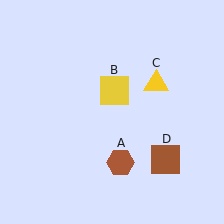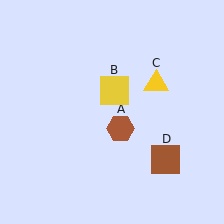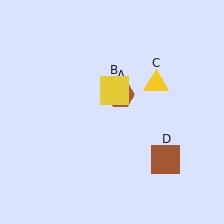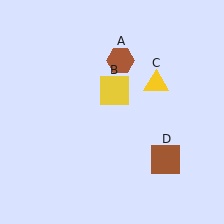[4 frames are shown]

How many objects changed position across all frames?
1 object changed position: brown hexagon (object A).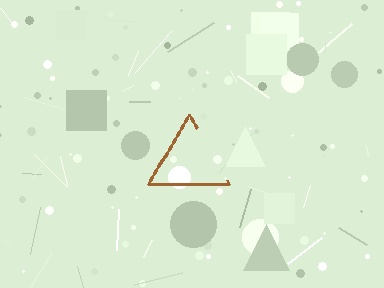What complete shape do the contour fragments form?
The contour fragments form a triangle.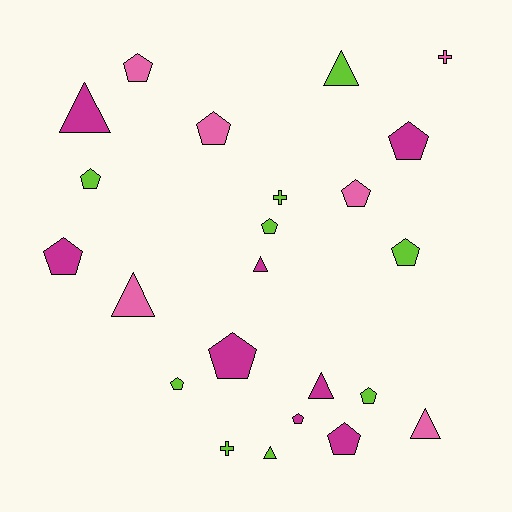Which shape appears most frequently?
Pentagon, with 13 objects.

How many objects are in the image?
There are 23 objects.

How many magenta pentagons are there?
There are 5 magenta pentagons.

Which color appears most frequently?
Lime, with 9 objects.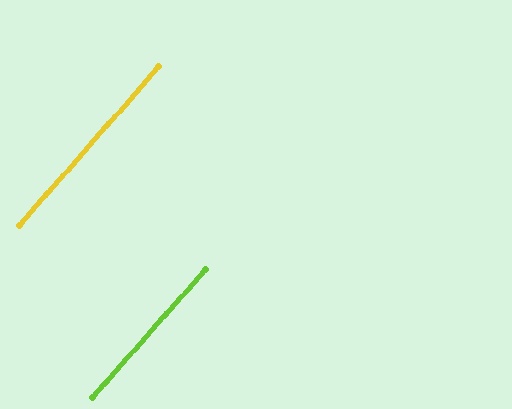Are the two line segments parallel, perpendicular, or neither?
Parallel — their directions differ by only 0.2°.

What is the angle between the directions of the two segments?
Approximately 0 degrees.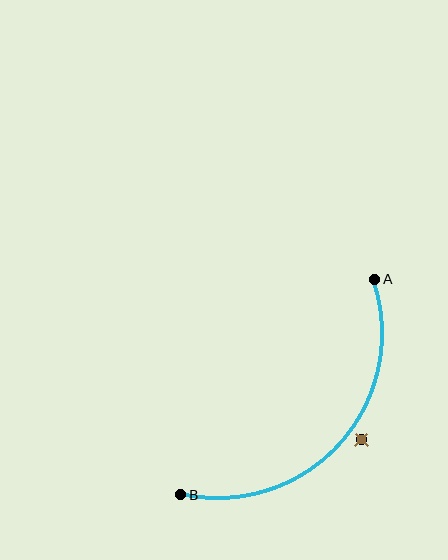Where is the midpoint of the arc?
The arc midpoint is the point on the curve farthest from the straight line joining A and B. It sits below and to the right of that line.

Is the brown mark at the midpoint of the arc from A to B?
No — the brown mark does not lie on the arc at all. It sits slightly outside the curve.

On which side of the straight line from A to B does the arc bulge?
The arc bulges below and to the right of the straight line connecting A and B.